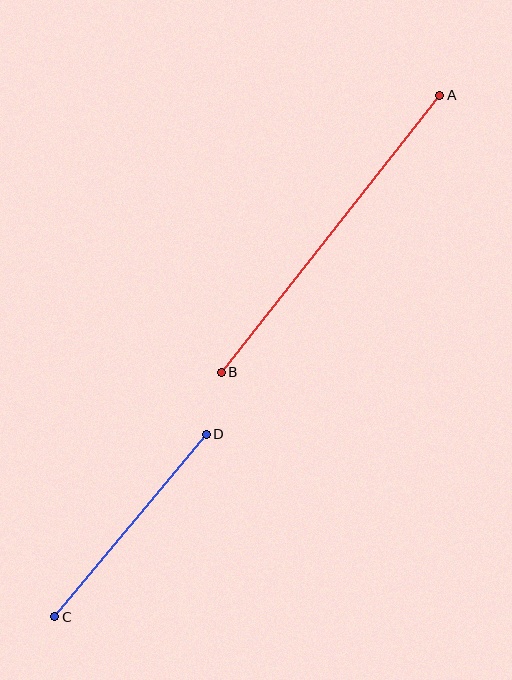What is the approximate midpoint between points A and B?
The midpoint is at approximately (330, 234) pixels.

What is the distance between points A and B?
The distance is approximately 353 pixels.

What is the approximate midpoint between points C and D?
The midpoint is at approximately (131, 525) pixels.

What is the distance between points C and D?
The distance is approximately 237 pixels.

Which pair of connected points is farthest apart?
Points A and B are farthest apart.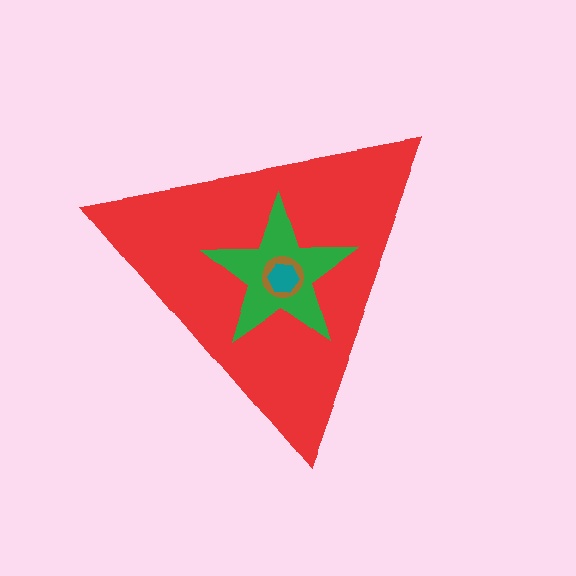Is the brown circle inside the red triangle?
Yes.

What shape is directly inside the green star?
The brown circle.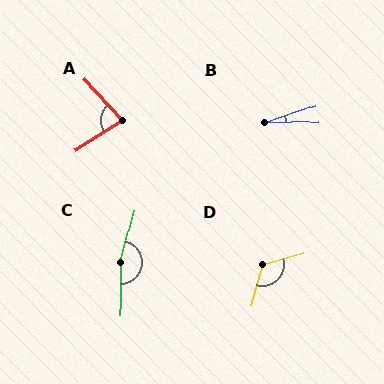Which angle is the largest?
C, at approximately 165 degrees.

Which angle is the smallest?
B, at approximately 17 degrees.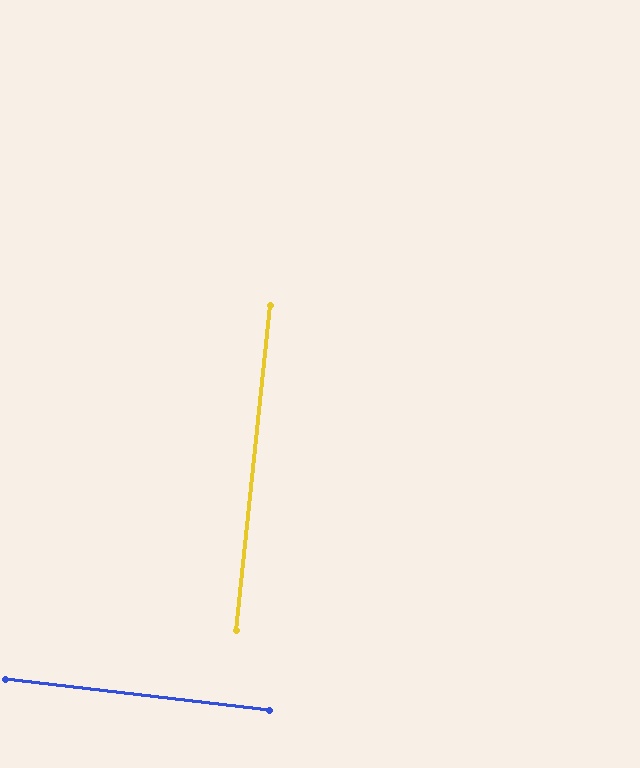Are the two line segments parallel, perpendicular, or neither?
Perpendicular — they meet at approximately 89°.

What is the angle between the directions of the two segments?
Approximately 89 degrees.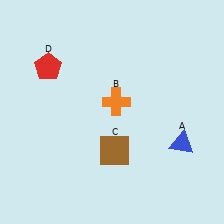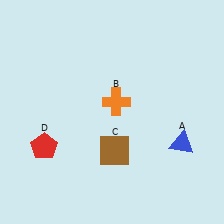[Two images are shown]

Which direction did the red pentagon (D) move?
The red pentagon (D) moved down.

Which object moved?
The red pentagon (D) moved down.